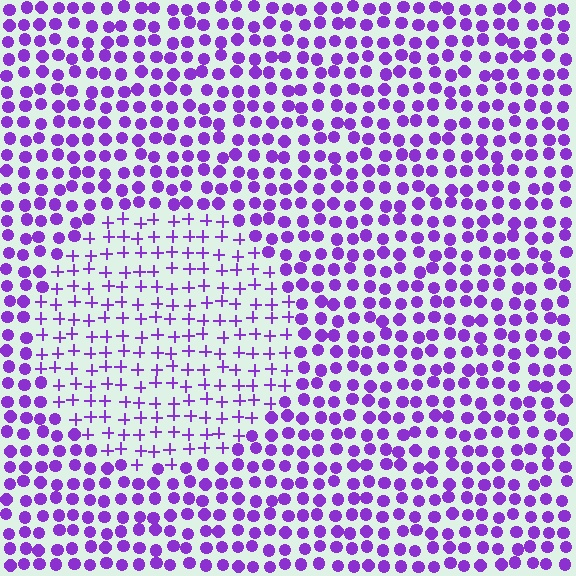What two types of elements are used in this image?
The image uses plus signs inside the circle region and circles outside it.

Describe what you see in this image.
The image is filled with small purple elements arranged in a uniform grid. A circle-shaped region contains plus signs, while the surrounding area contains circles. The boundary is defined purely by the change in element shape.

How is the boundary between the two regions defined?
The boundary is defined by a change in element shape: plus signs inside vs. circles outside. All elements share the same color and spacing.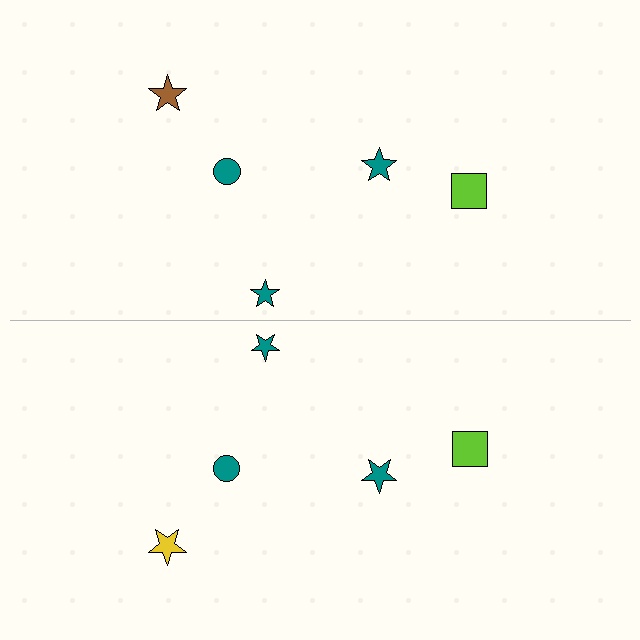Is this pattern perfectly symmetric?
No, the pattern is not perfectly symmetric. The yellow star on the bottom side breaks the symmetry — its mirror counterpart is brown.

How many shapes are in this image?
There are 10 shapes in this image.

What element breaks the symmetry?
The yellow star on the bottom side breaks the symmetry — its mirror counterpart is brown.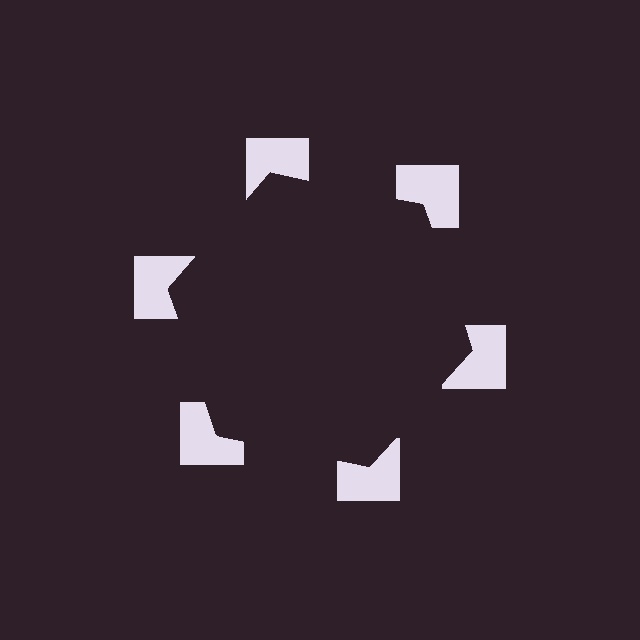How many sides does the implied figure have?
6 sides.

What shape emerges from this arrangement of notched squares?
An illusory hexagon — its edges are inferred from the aligned wedge cuts in the notched squares, not physically drawn.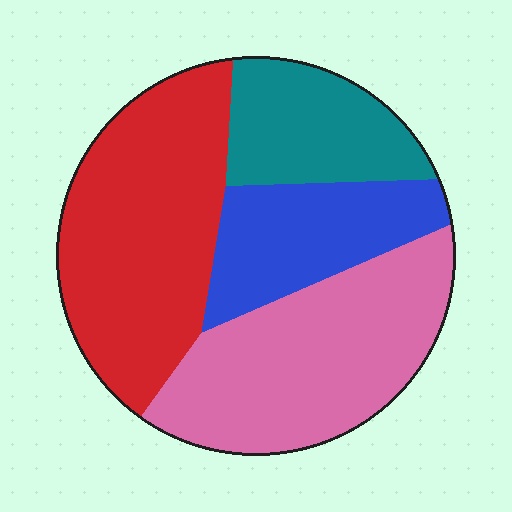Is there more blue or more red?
Red.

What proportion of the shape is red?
Red takes up about one third (1/3) of the shape.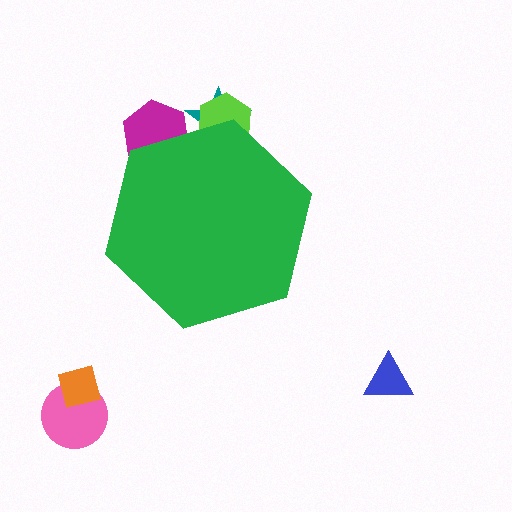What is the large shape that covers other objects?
A green hexagon.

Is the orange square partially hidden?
No, the orange square is fully visible.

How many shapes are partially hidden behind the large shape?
3 shapes are partially hidden.